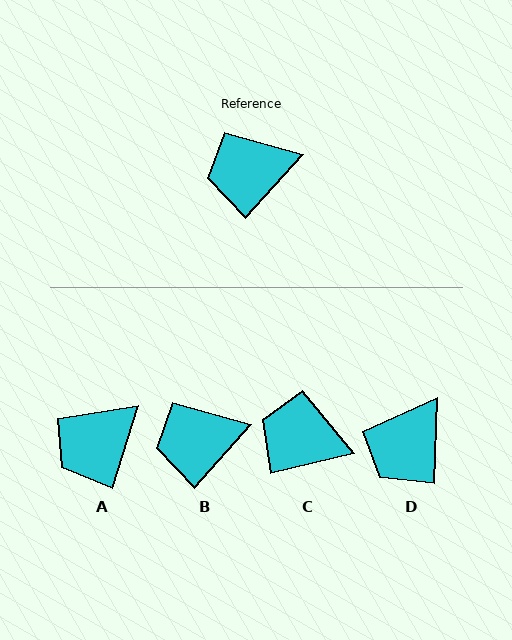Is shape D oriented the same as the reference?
No, it is off by about 40 degrees.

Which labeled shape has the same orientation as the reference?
B.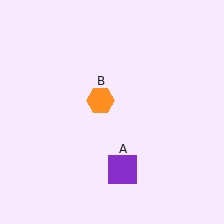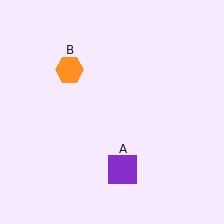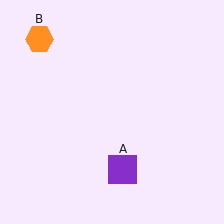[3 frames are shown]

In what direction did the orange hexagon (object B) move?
The orange hexagon (object B) moved up and to the left.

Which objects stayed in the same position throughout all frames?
Purple square (object A) remained stationary.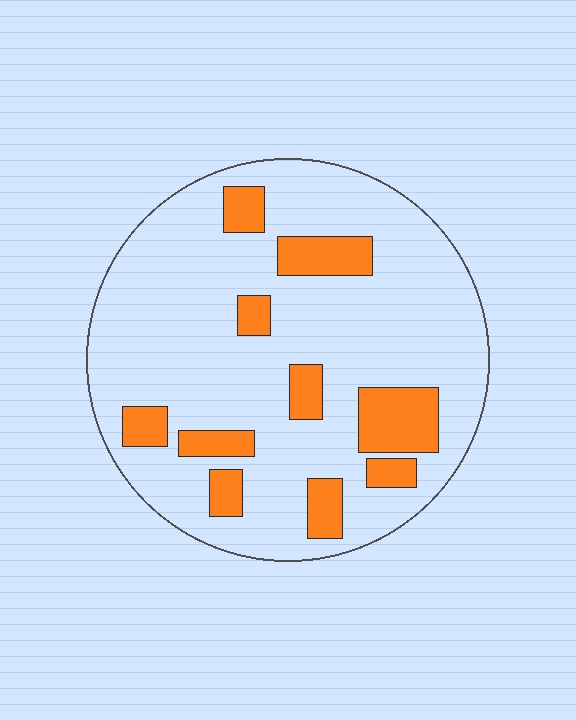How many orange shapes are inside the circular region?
10.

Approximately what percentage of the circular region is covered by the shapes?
Approximately 20%.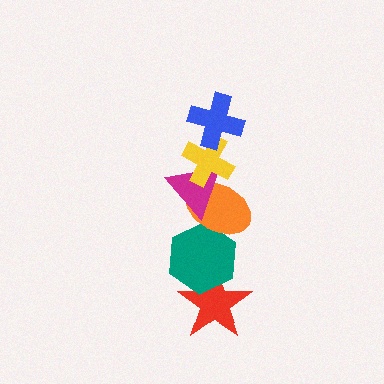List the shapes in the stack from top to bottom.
From top to bottom: the blue cross, the yellow cross, the magenta triangle, the orange ellipse, the teal hexagon, the red star.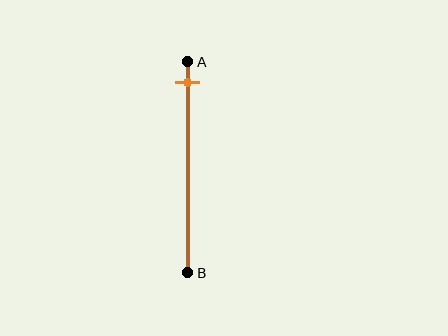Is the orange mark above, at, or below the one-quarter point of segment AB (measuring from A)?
The orange mark is above the one-quarter point of segment AB.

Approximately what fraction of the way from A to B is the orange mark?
The orange mark is approximately 10% of the way from A to B.